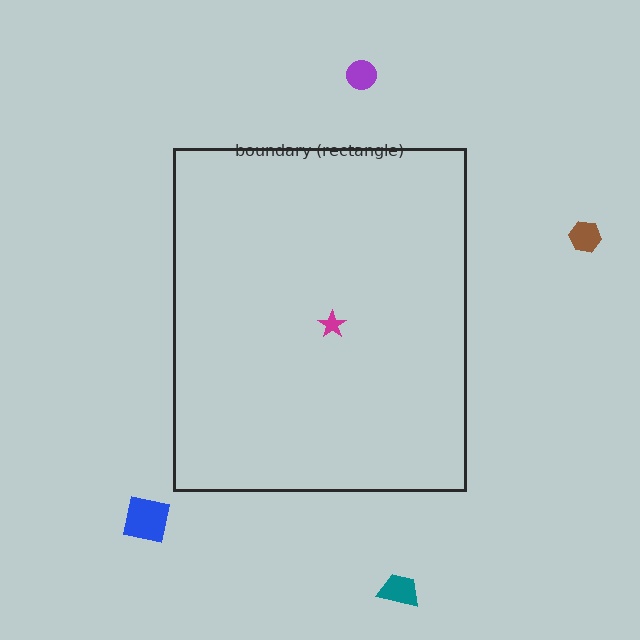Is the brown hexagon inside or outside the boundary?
Outside.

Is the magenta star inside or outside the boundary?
Inside.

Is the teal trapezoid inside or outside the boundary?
Outside.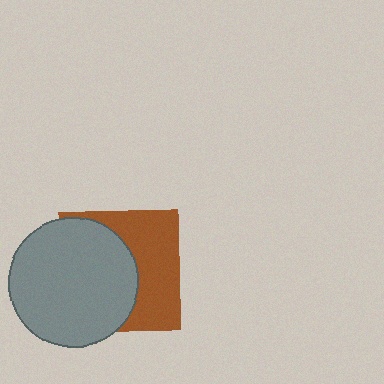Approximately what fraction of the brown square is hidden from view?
Roughly 55% of the brown square is hidden behind the gray circle.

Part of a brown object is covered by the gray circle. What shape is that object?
It is a square.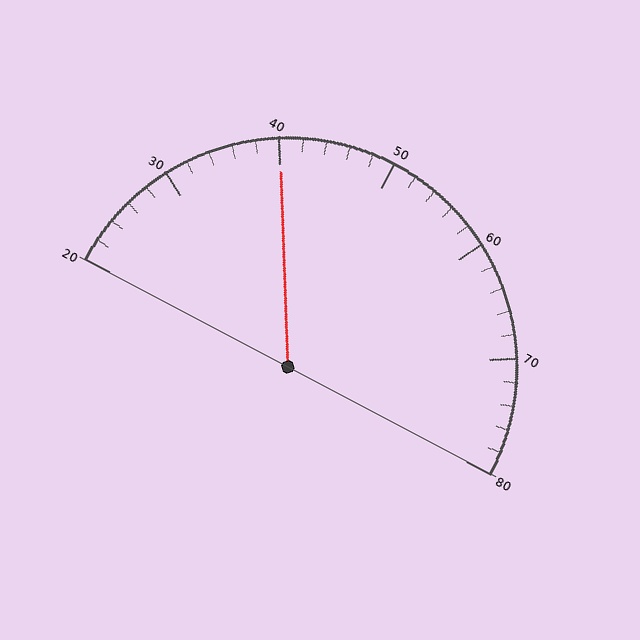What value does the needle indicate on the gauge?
The needle indicates approximately 40.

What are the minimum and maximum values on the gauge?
The gauge ranges from 20 to 80.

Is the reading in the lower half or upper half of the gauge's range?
The reading is in the lower half of the range (20 to 80).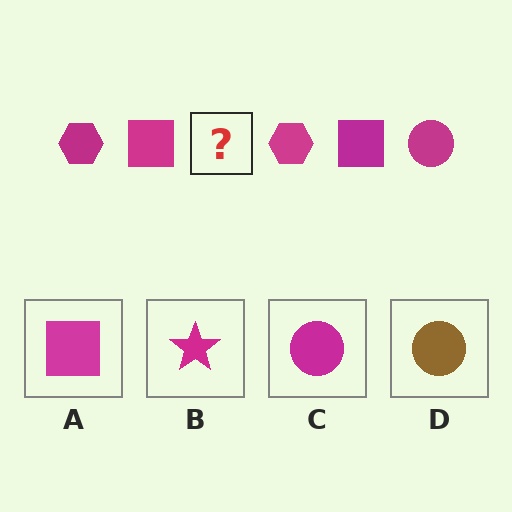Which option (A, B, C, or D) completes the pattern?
C.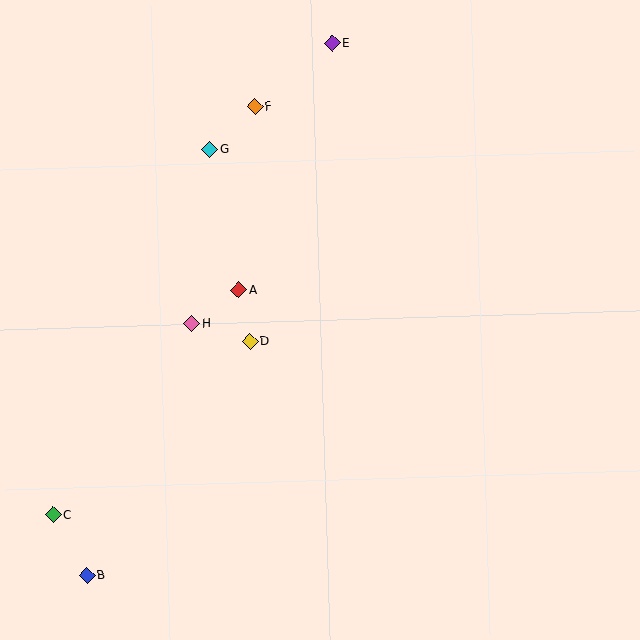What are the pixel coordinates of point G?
Point G is at (210, 150).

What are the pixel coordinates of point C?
Point C is at (53, 515).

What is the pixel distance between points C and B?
The distance between C and B is 70 pixels.